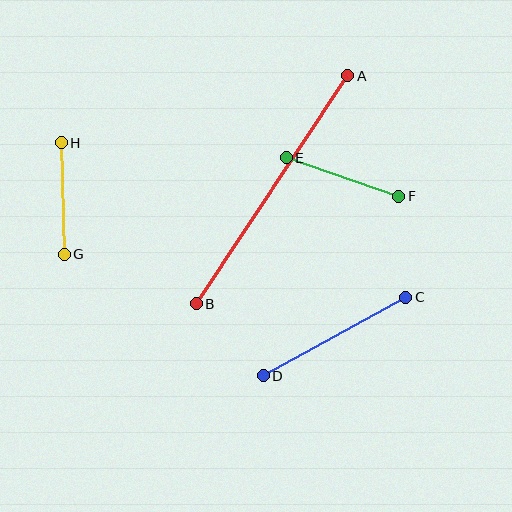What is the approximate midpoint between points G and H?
The midpoint is at approximately (63, 198) pixels.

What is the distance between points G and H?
The distance is approximately 112 pixels.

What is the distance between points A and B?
The distance is approximately 273 pixels.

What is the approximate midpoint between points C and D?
The midpoint is at approximately (335, 336) pixels.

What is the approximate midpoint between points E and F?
The midpoint is at approximately (343, 177) pixels.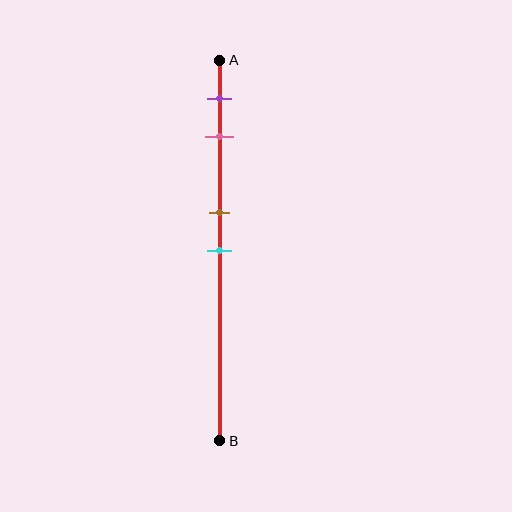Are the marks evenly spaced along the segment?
No, the marks are not evenly spaced.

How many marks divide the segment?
There are 4 marks dividing the segment.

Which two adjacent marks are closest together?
The brown and cyan marks are the closest adjacent pair.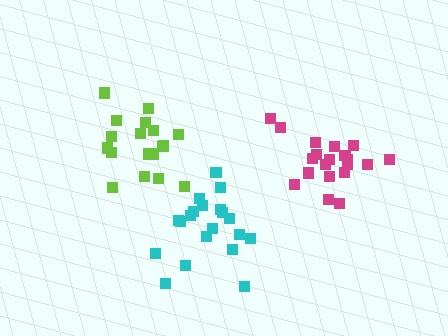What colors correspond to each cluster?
The clusters are colored: lime, magenta, cyan.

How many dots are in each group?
Group 1: 18 dots, Group 2: 20 dots, Group 3: 20 dots (58 total).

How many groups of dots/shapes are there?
There are 3 groups.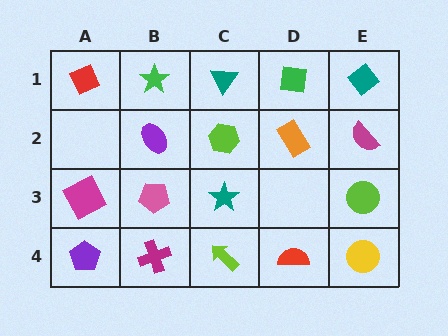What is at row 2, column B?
A purple ellipse.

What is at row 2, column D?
An orange rectangle.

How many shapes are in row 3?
4 shapes.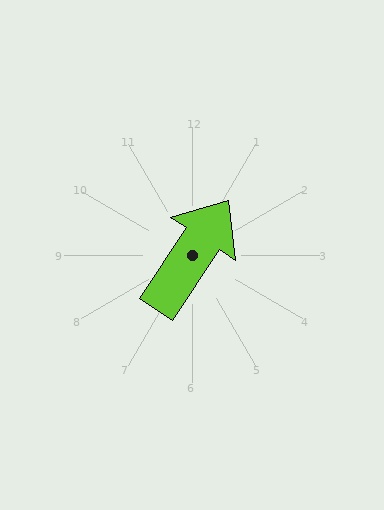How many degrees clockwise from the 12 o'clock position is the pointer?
Approximately 34 degrees.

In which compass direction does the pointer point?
Northeast.